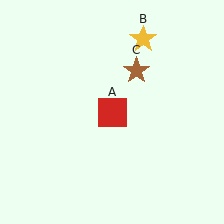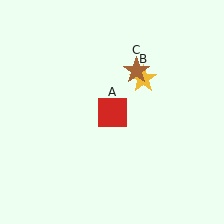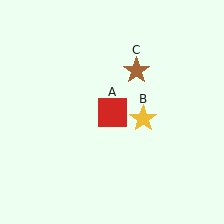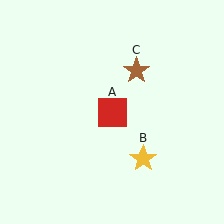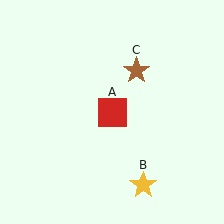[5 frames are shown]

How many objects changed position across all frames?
1 object changed position: yellow star (object B).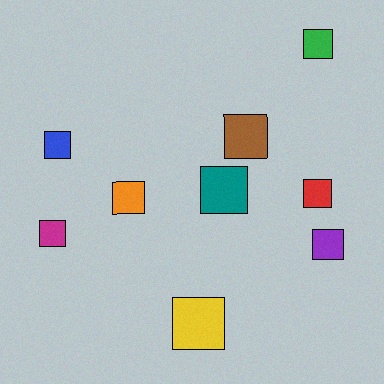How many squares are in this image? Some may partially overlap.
There are 9 squares.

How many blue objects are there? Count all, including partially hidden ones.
There is 1 blue object.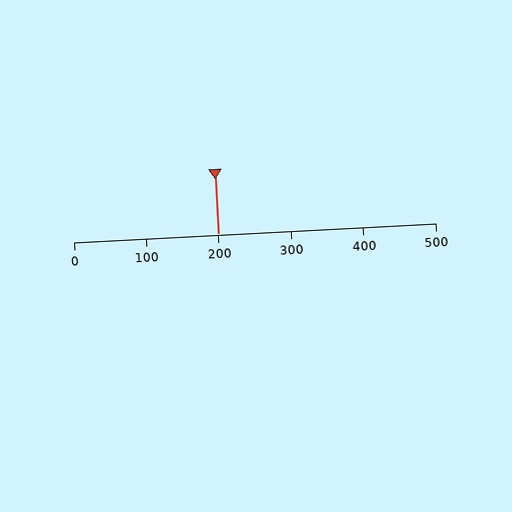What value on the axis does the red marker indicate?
The marker indicates approximately 200.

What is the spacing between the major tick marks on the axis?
The major ticks are spaced 100 apart.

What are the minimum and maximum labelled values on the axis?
The axis runs from 0 to 500.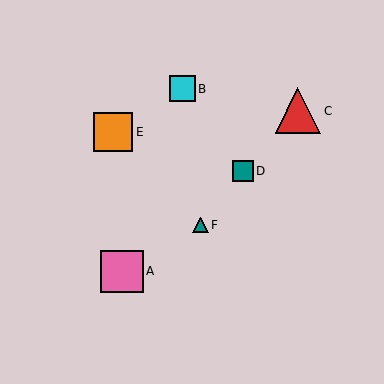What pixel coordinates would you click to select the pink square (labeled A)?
Click at (122, 271) to select the pink square A.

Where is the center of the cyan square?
The center of the cyan square is at (182, 89).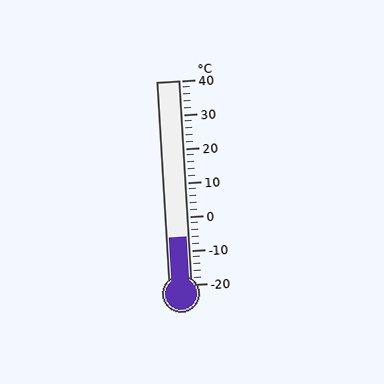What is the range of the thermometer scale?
The thermometer scale ranges from -20°C to 40°C.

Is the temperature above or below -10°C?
The temperature is above -10°C.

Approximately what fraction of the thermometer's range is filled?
The thermometer is filled to approximately 25% of its range.